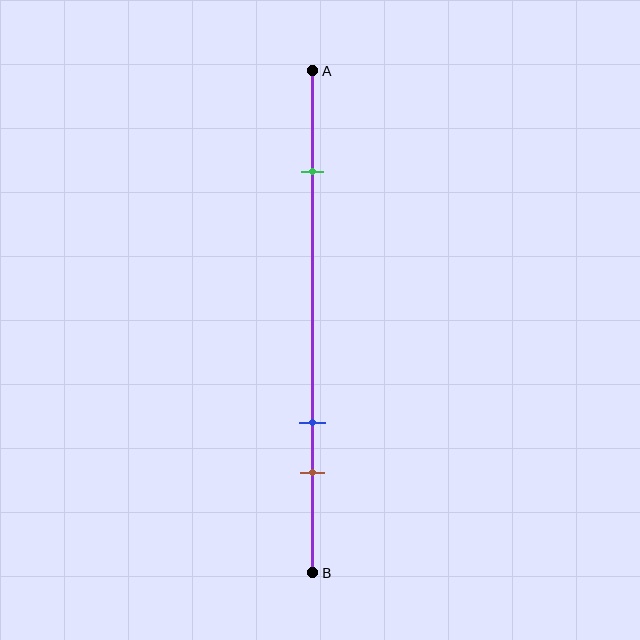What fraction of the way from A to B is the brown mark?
The brown mark is approximately 80% (0.8) of the way from A to B.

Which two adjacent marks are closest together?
The blue and brown marks are the closest adjacent pair.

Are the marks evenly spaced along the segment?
No, the marks are not evenly spaced.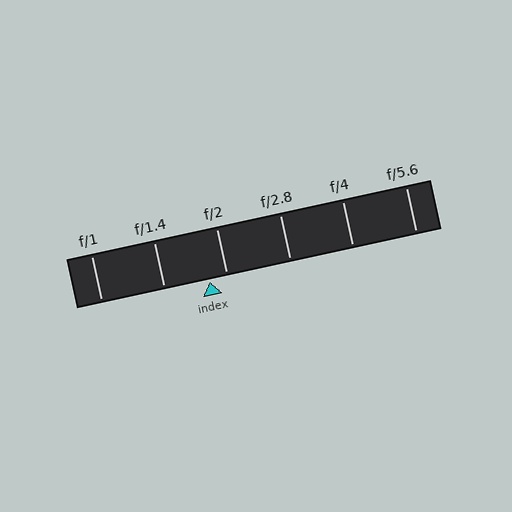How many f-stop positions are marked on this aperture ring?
There are 6 f-stop positions marked.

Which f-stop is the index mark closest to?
The index mark is closest to f/2.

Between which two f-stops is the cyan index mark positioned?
The index mark is between f/1.4 and f/2.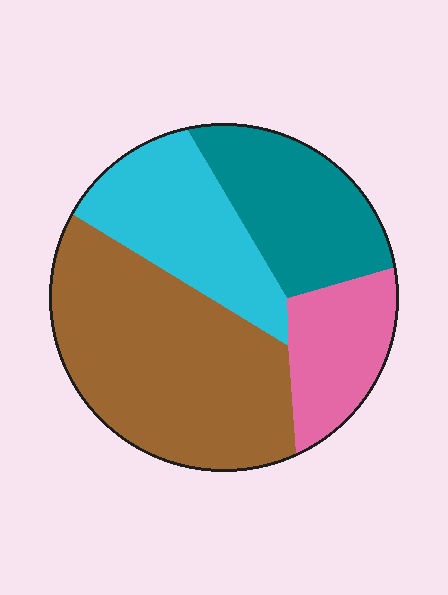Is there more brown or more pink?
Brown.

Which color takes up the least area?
Pink, at roughly 15%.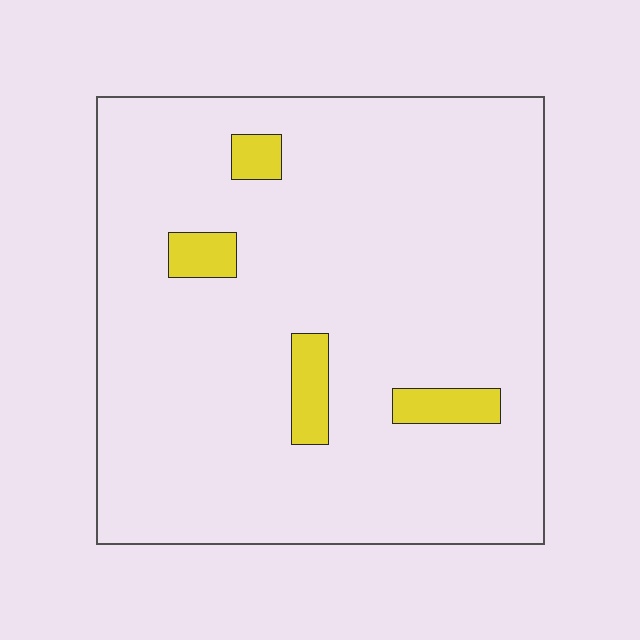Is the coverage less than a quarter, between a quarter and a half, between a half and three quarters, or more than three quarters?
Less than a quarter.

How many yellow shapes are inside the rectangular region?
4.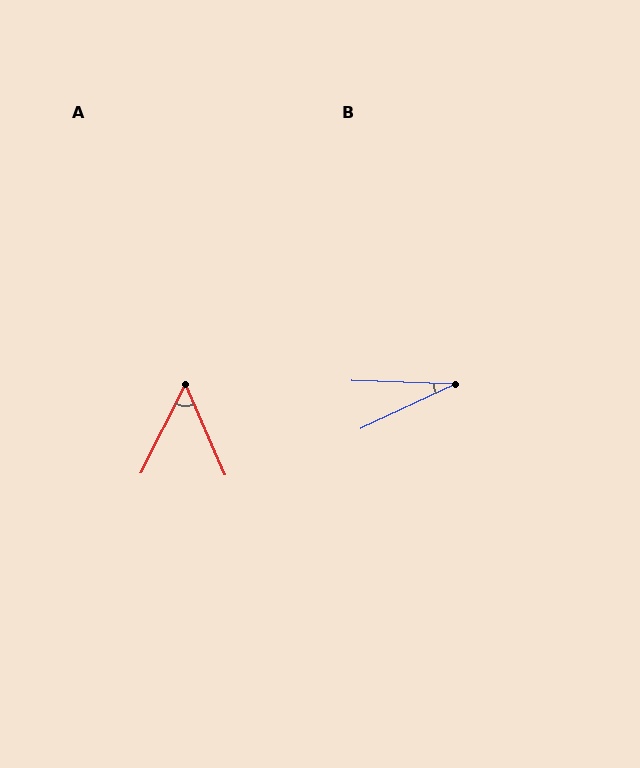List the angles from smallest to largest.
B (27°), A (50°).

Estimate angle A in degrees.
Approximately 50 degrees.